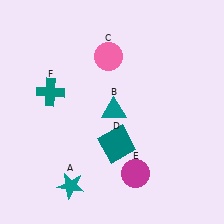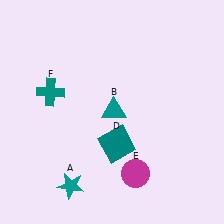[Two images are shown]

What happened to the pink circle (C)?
The pink circle (C) was removed in Image 2. It was in the top-left area of Image 1.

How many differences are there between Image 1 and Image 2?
There is 1 difference between the two images.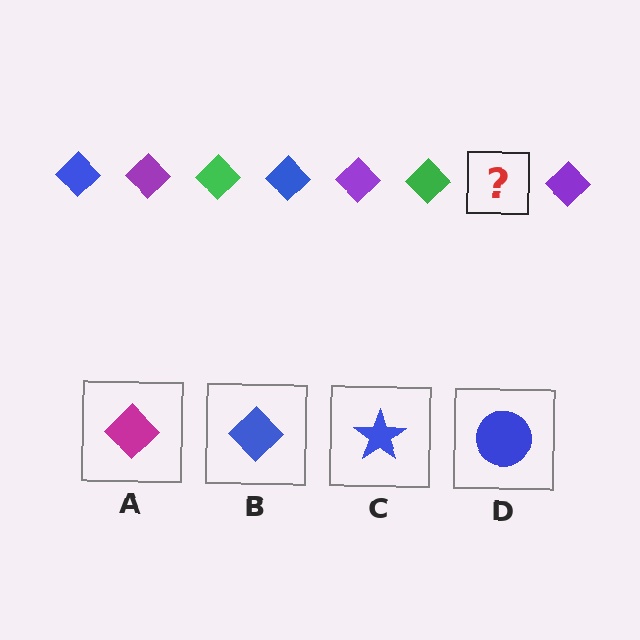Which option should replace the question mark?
Option B.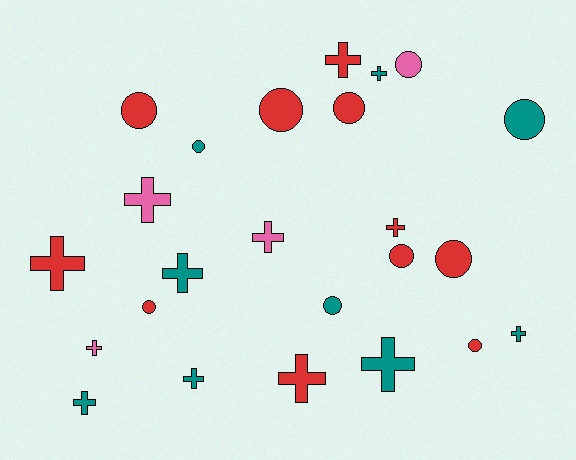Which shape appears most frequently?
Cross, with 13 objects.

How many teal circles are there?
There are 3 teal circles.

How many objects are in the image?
There are 24 objects.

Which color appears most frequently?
Red, with 11 objects.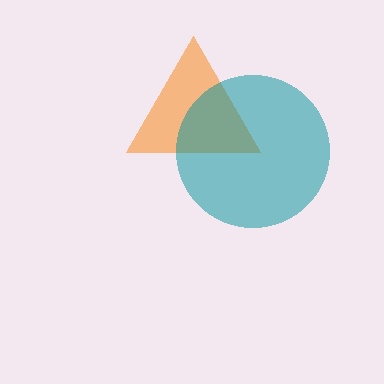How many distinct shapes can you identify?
There are 2 distinct shapes: an orange triangle, a teal circle.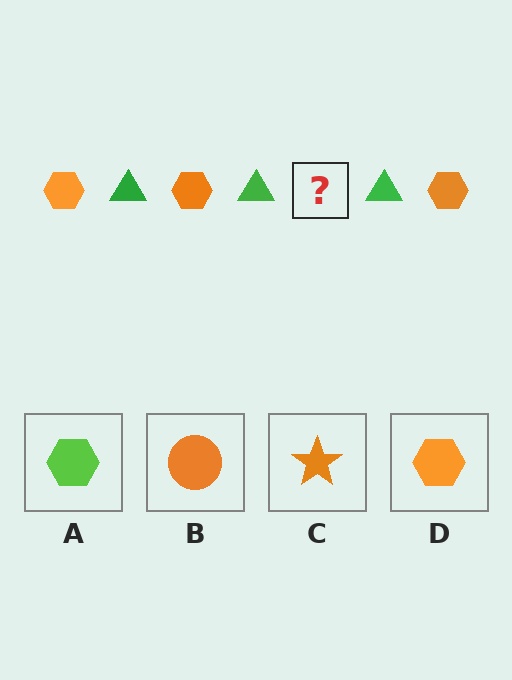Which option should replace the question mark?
Option D.